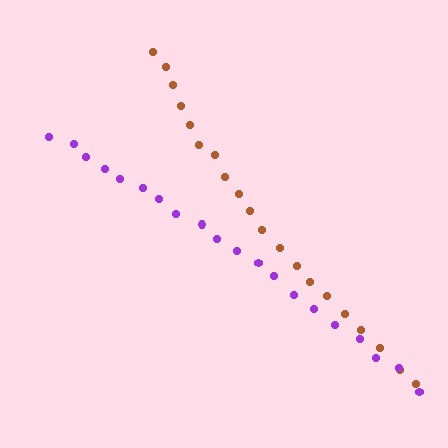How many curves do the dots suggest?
There are 2 distinct paths.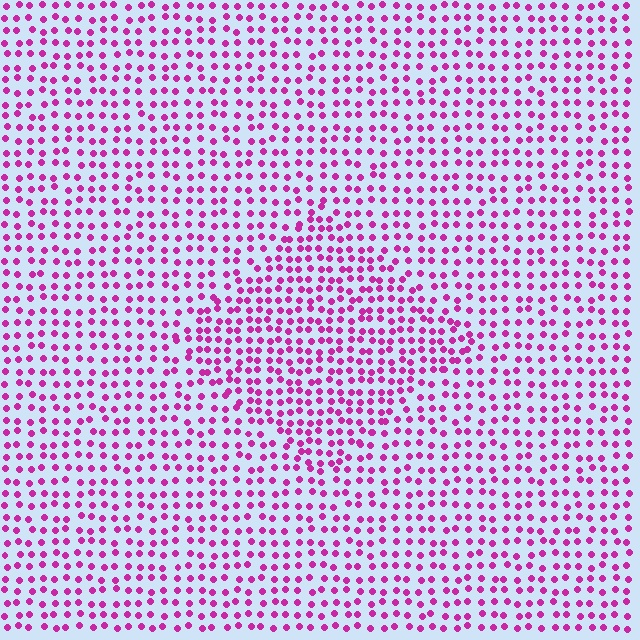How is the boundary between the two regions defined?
The boundary is defined by a change in element density (approximately 1.4x ratio). All elements are the same color, size, and shape.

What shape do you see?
I see a diamond.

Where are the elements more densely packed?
The elements are more densely packed inside the diamond boundary.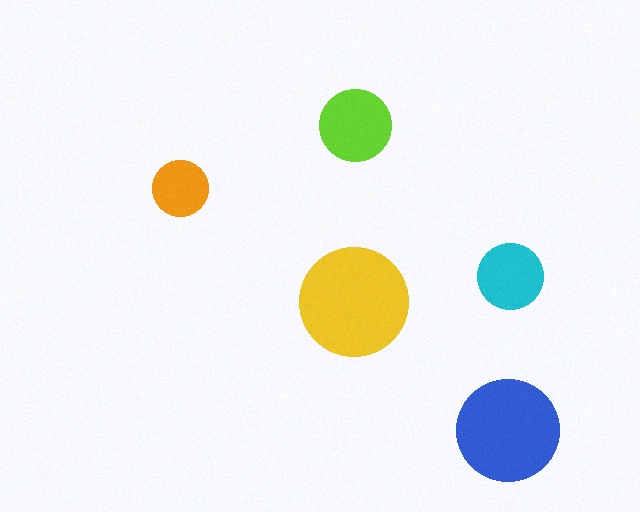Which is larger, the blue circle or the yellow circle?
The yellow one.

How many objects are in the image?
There are 5 objects in the image.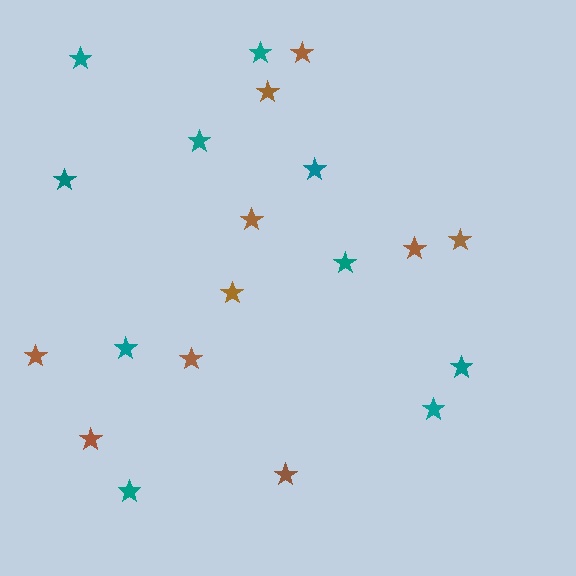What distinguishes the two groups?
There are 2 groups: one group of brown stars (10) and one group of teal stars (10).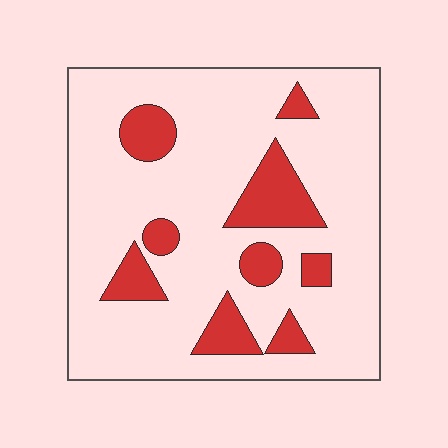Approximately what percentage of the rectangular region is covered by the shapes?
Approximately 20%.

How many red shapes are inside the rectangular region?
9.